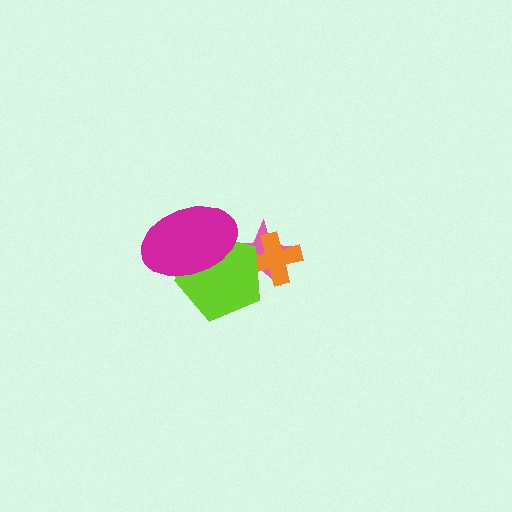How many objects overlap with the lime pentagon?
3 objects overlap with the lime pentagon.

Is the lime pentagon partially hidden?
Yes, it is partially covered by another shape.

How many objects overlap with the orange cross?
2 objects overlap with the orange cross.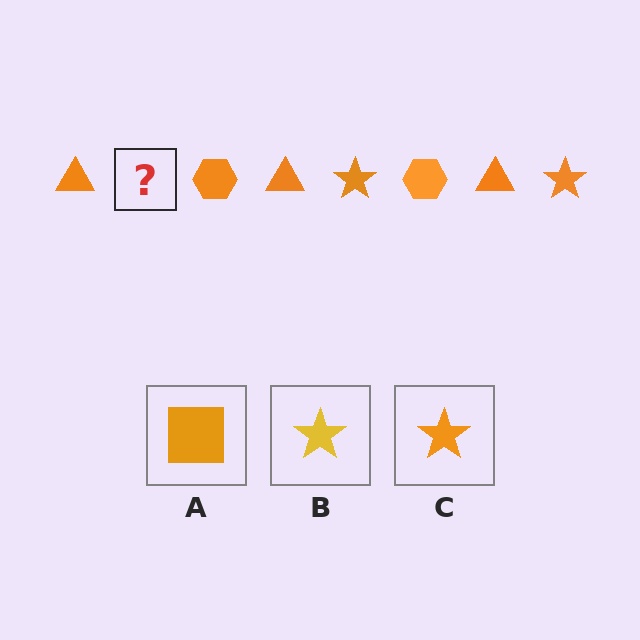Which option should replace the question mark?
Option C.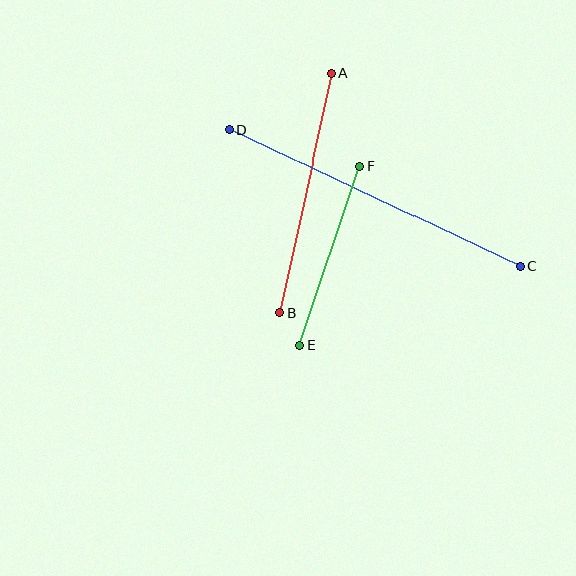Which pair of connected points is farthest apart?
Points C and D are farthest apart.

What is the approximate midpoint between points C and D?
The midpoint is at approximately (375, 198) pixels.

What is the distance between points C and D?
The distance is approximately 320 pixels.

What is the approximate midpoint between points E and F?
The midpoint is at approximately (330, 256) pixels.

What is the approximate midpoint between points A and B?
The midpoint is at approximately (306, 193) pixels.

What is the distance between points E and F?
The distance is approximately 189 pixels.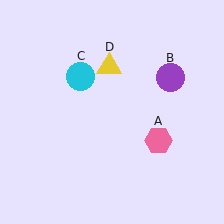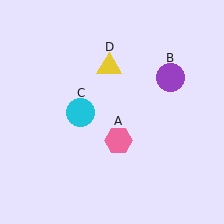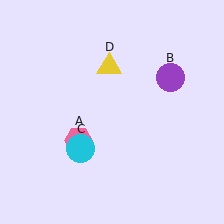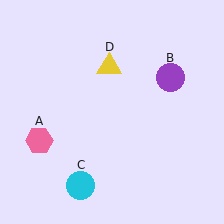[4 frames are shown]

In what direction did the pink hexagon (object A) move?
The pink hexagon (object A) moved left.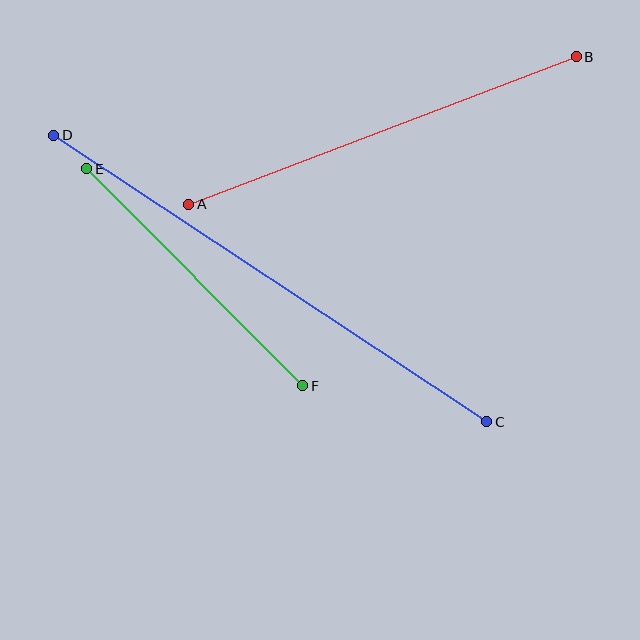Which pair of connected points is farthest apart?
Points C and D are farthest apart.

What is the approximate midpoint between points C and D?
The midpoint is at approximately (270, 278) pixels.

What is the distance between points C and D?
The distance is approximately 519 pixels.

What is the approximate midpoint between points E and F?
The midpoint is at approximately (195, 277) pixels.